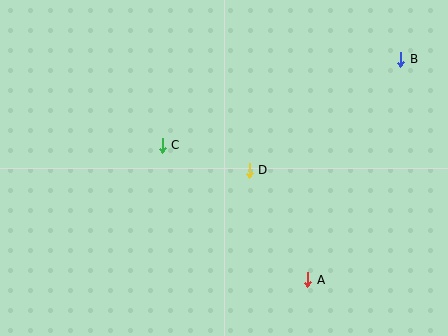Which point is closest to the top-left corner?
Point C is closest to the top-left corner.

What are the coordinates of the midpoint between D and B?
The midpoint between D and B is at (325, 115).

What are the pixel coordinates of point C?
Point C is at (162, 145).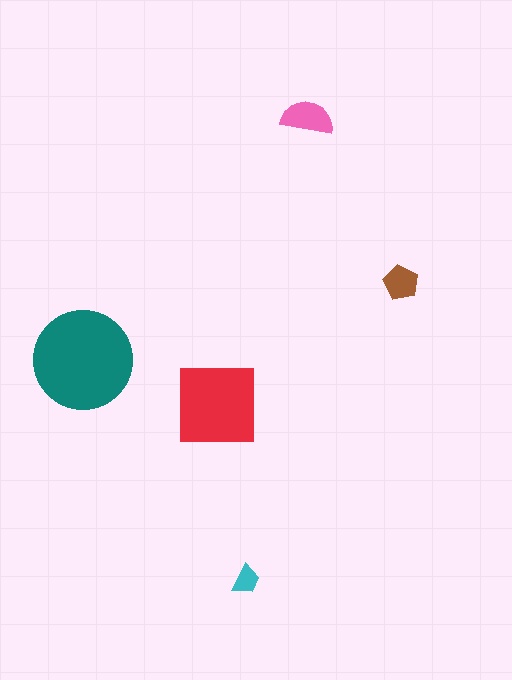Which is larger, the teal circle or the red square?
The teal circle.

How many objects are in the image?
There are 5 objects in the image.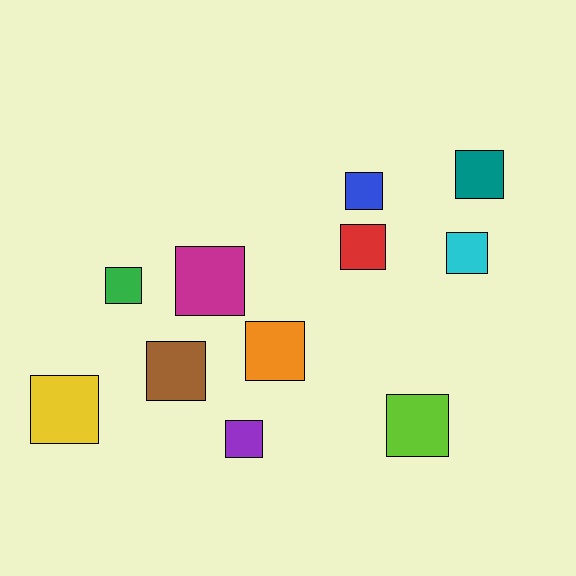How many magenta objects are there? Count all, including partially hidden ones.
There is 1 magenta object.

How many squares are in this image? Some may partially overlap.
There are 11 squares.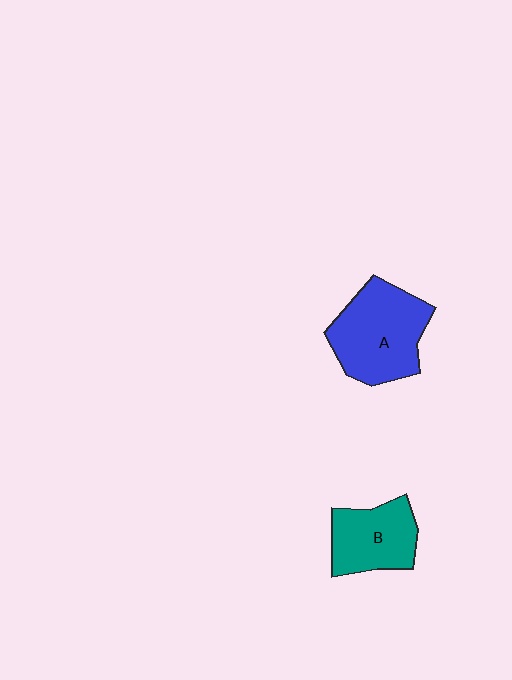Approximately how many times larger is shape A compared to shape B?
Approximately 1.4 times.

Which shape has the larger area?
Shape A (blue).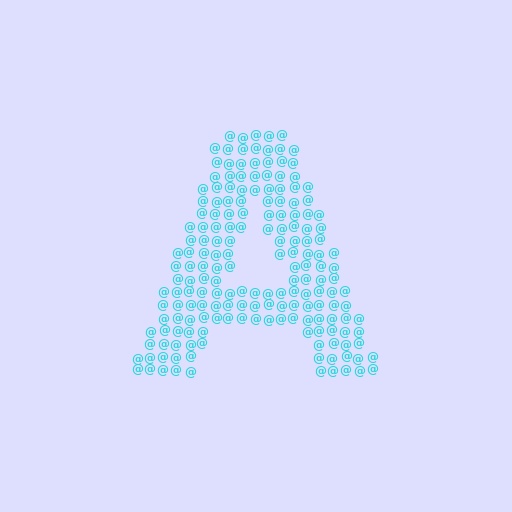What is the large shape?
The large shape is the letter A.